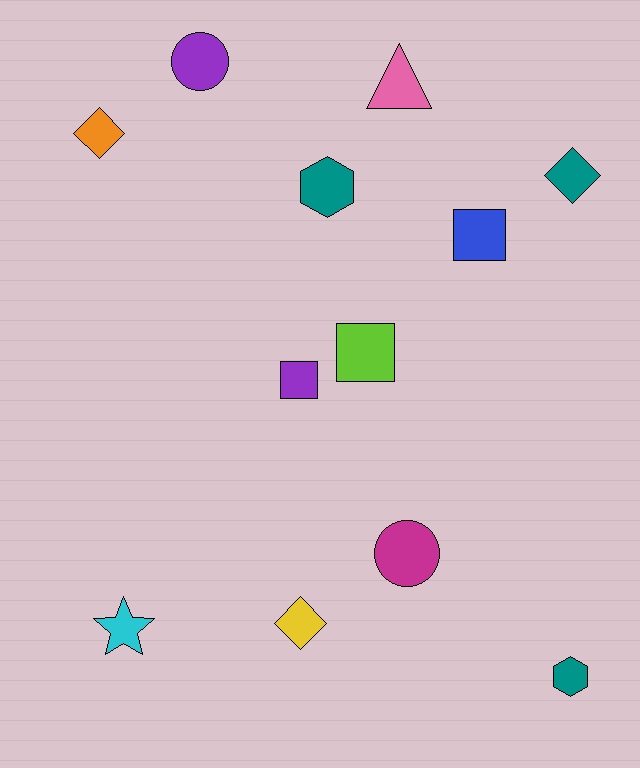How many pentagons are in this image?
There are no pentagons.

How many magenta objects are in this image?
There is 1 magenta object.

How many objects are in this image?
There are 12 objects.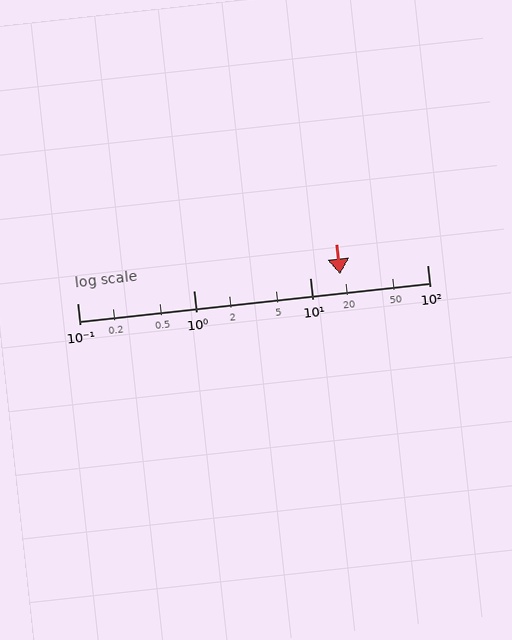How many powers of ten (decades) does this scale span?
The scale spans 3 decades, from 0.1 to 100.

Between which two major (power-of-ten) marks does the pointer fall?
The pointer is between 10 and 100.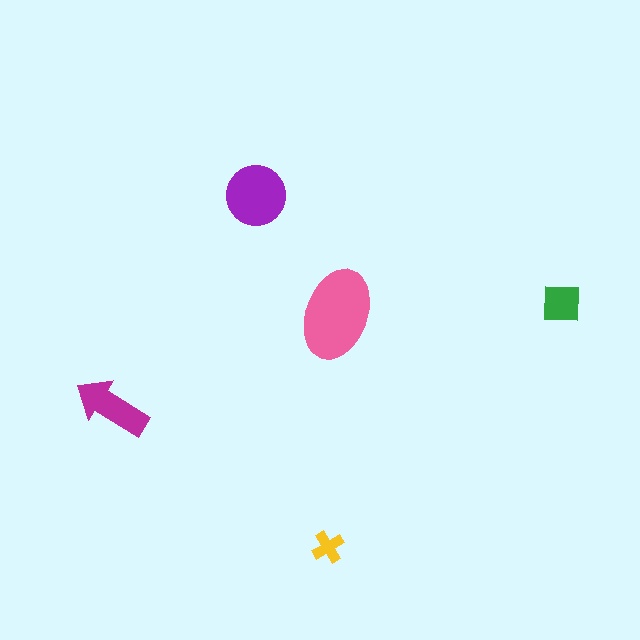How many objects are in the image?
There are 5 objects in the image.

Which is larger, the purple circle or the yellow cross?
The purple circle.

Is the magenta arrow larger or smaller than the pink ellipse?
Smaller.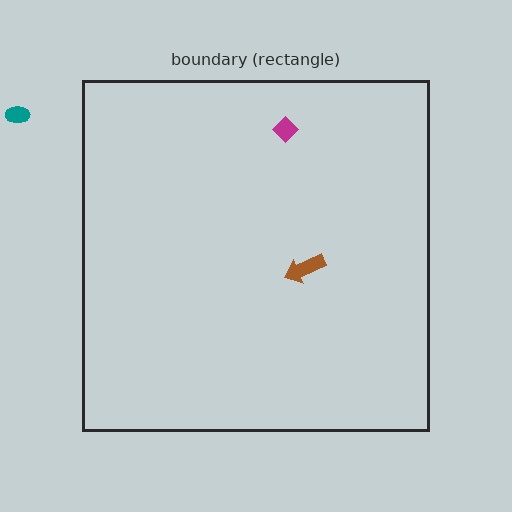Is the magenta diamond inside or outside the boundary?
Inside.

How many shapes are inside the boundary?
2 inside, 1 outside.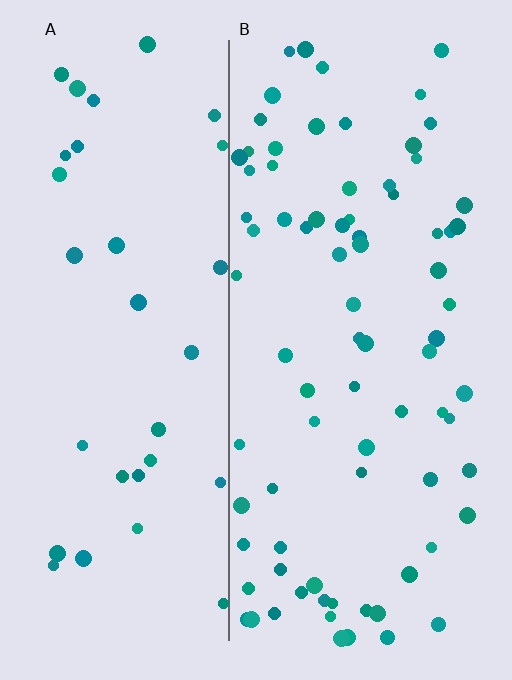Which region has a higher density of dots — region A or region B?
B (the right).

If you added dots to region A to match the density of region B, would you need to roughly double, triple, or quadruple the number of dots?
Approximately double.